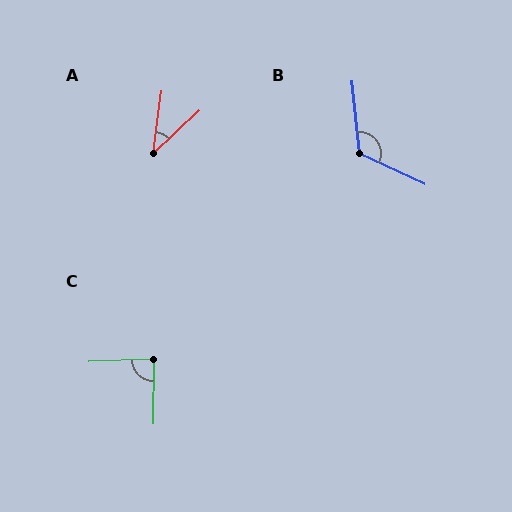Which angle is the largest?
B, at approximately 121 degrees.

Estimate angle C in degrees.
Approximately 87 degrees.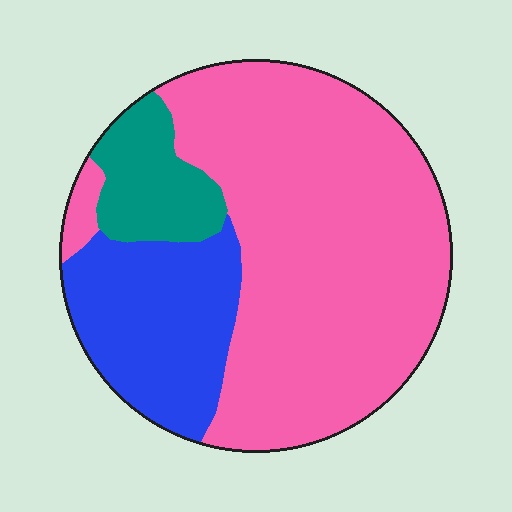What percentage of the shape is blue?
Blue takes up between a sixth and a third of the shape.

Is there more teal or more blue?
Blue.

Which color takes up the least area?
Teal, at roughly 10%.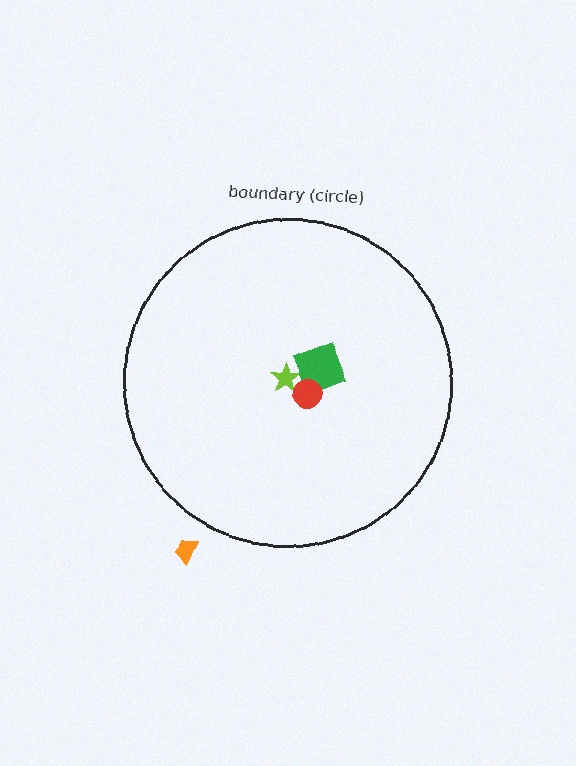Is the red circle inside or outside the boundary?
Inside.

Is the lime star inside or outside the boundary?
Inside.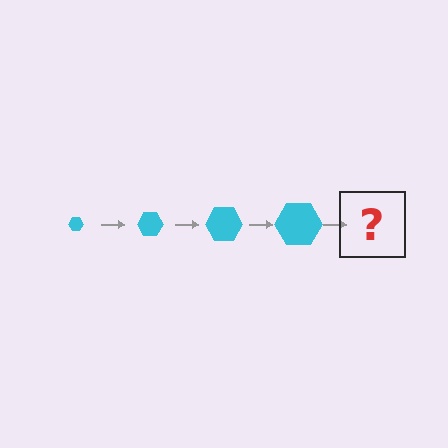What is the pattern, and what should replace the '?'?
The pattern is that the hexagon gets progressively larger each step. The '?' should be a cyan hexagon, larger than the previous one.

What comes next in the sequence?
The next element should be a cyan hexagon, larger than the previous one.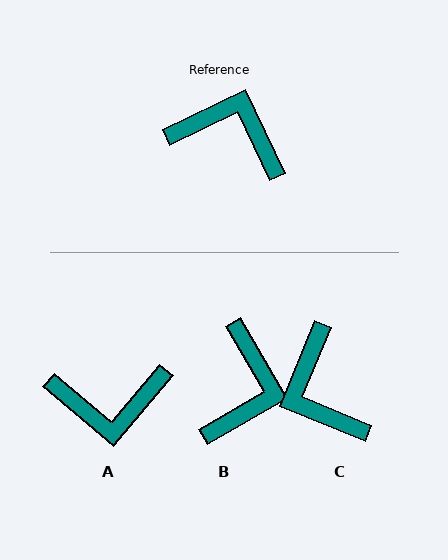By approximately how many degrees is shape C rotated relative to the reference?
Approximately 132 degrees counter-clockwise.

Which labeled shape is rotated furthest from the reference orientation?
A, about 156 degrees away.